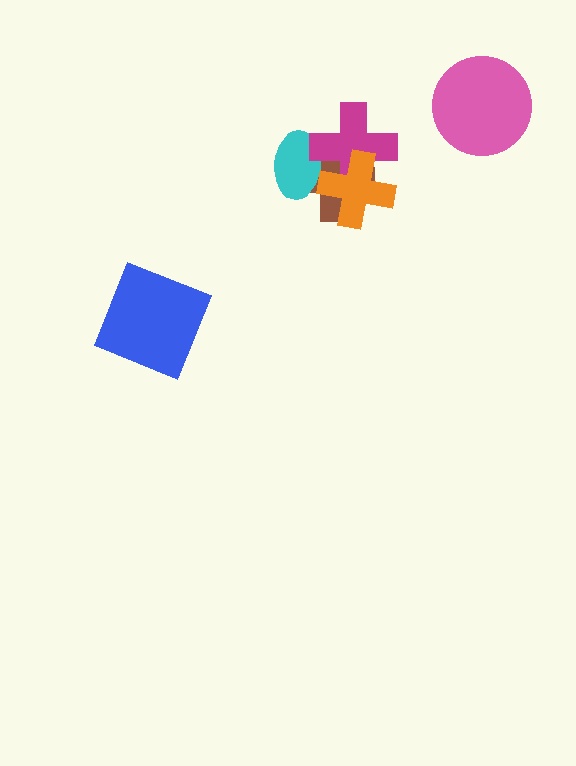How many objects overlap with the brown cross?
3 objects overlap with the brown cross.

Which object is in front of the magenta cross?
The orange cross is in front of the magenta cross.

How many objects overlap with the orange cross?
3 objects overlap with the orange cross.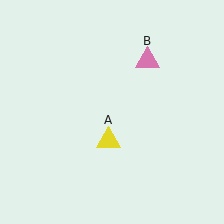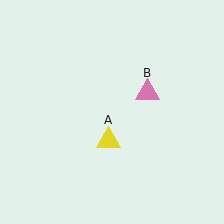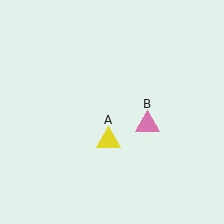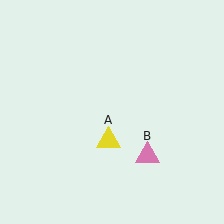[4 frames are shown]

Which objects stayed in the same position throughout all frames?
Yellow triangle (object A) remained stationary.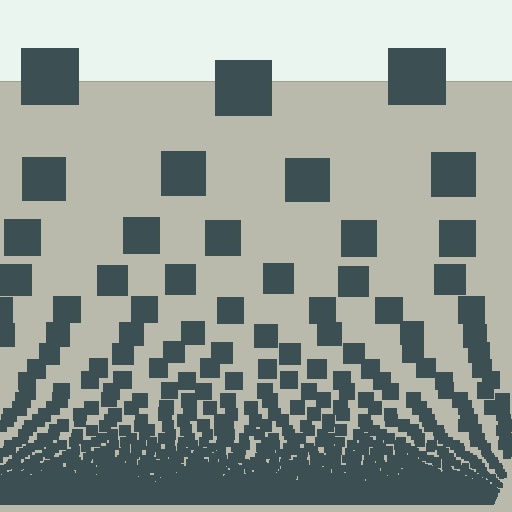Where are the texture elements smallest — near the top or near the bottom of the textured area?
Near the bottom.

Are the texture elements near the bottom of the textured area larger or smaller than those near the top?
Smaller. The gradient is inverted — elements near the bottom are smaller and denser.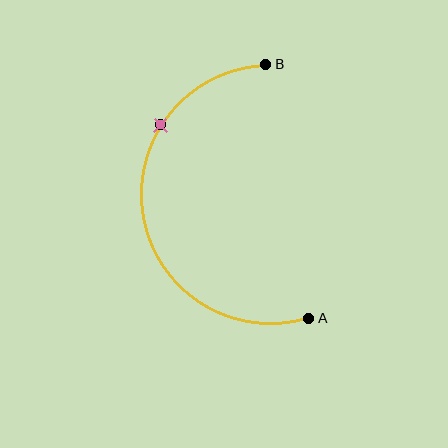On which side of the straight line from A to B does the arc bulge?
The arc bulges to the left of the straight line connecting A and B.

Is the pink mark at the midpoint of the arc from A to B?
No. The pink mark lies on the arc but is closer to endpoint B. The arc midpoint would be at the point on the curve equidistant along the arc from both A and B.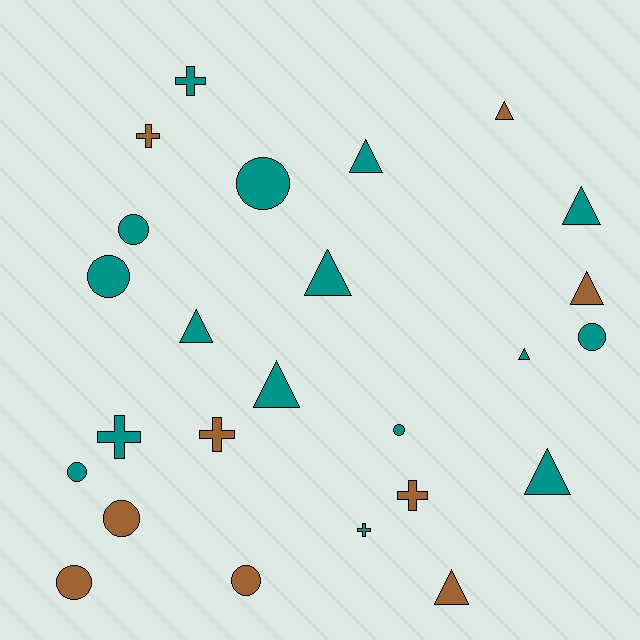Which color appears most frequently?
Teal, with 16 objects.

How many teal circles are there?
There are 6 teal circles.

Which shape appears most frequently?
Triangle, with 10 objects.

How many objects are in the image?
There are 25 objects.